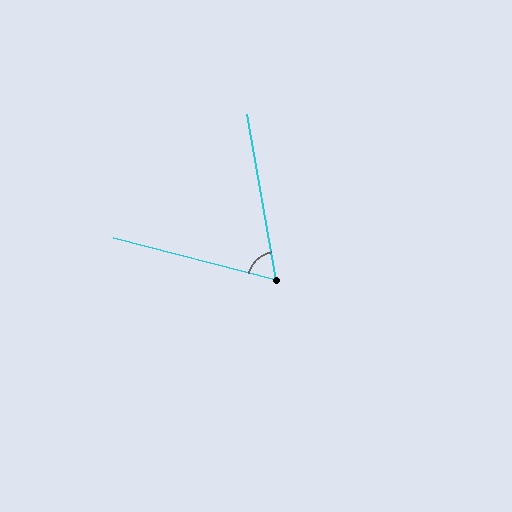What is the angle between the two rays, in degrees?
Approximately 66 degrees.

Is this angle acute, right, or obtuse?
It is acute.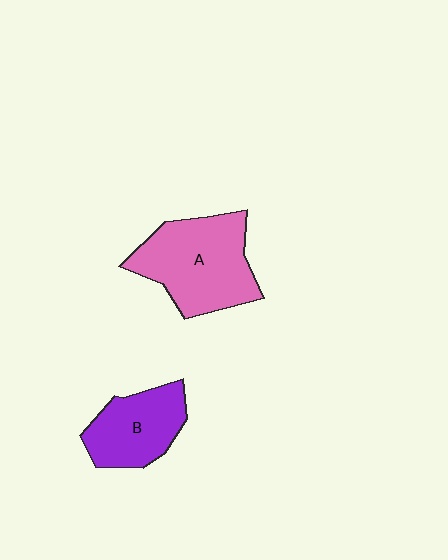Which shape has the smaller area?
Shape B (purple).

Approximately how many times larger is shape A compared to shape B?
Approximately 1.5 times.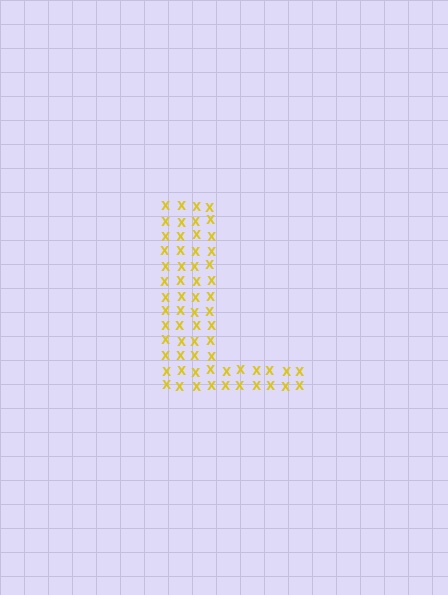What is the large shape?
The large shape is the letter L.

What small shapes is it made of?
It is made of small letter X's.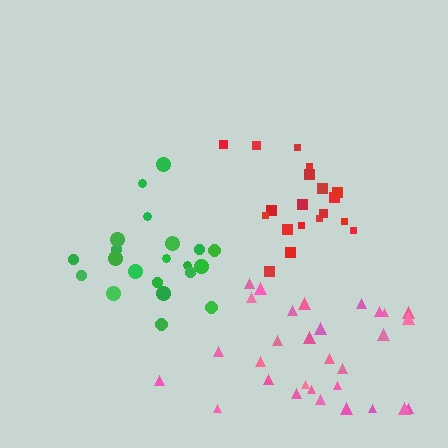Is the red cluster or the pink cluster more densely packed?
Pink.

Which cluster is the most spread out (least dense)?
Red.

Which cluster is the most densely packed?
Green.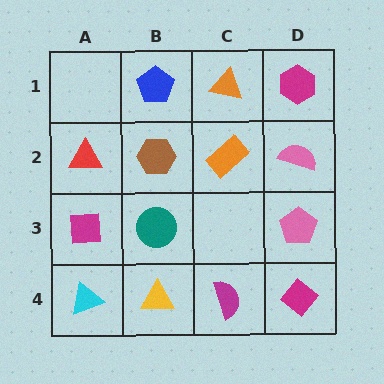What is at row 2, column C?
An orange rectangle.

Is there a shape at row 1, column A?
No, that cell is empty.